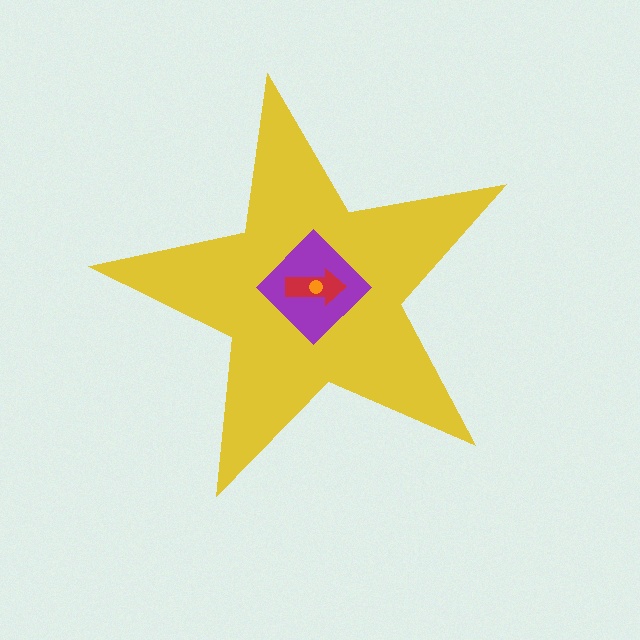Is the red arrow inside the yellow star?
Yes.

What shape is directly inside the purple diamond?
The red arrow.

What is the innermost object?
The orange circle.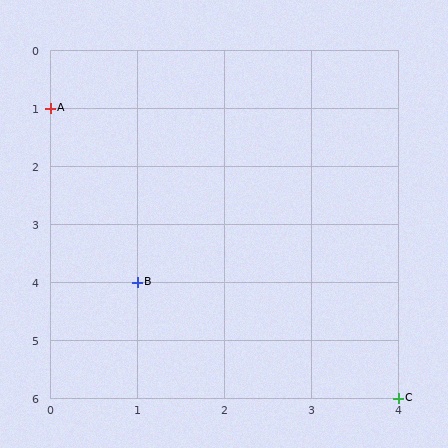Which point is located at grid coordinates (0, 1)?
Point A is at (0, 1).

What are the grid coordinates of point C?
Point C is at grid coordinates (4, 6).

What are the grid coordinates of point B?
Point B is at grid coordinates (1, 4).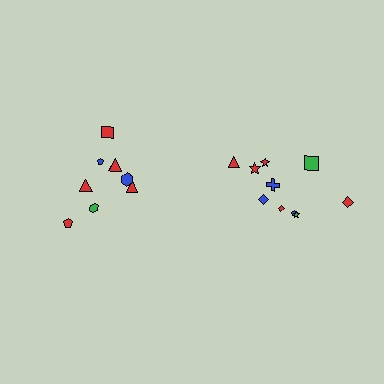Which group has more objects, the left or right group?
The right group.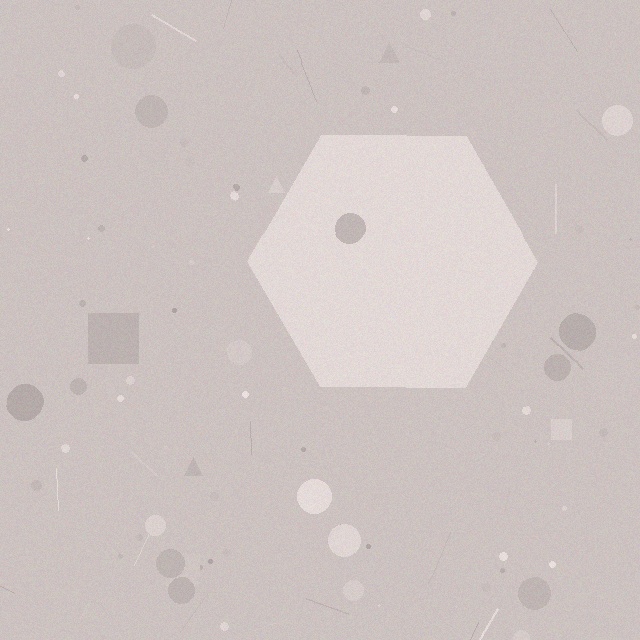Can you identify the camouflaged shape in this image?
The camouflaged shape is a hexagon.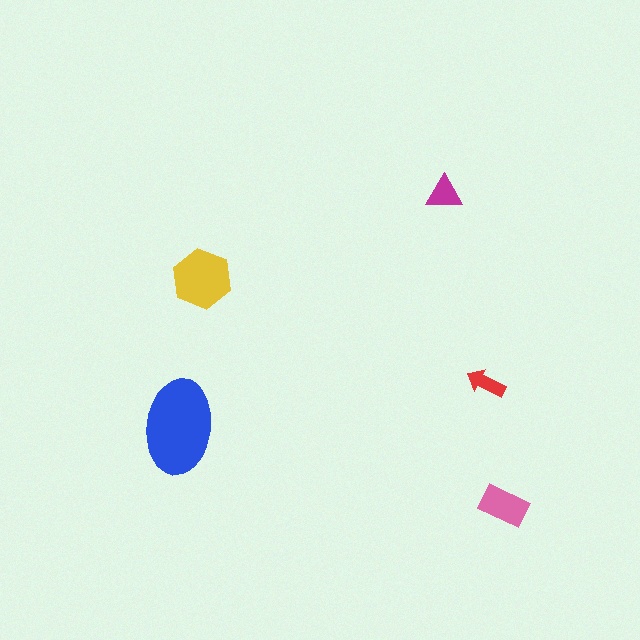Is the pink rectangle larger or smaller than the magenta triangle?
Larger.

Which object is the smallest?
The red arrow.